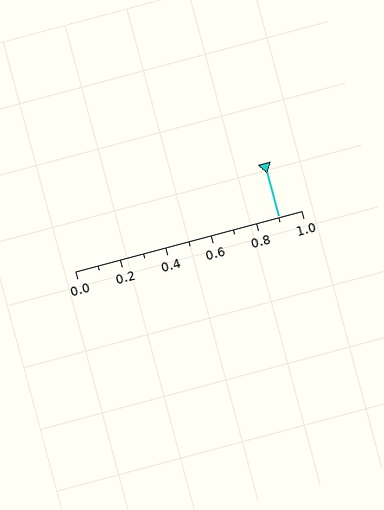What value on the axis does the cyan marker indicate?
The marker indicates approximately 0.9.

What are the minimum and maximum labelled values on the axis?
The axis runs from 0.0 to 1.0.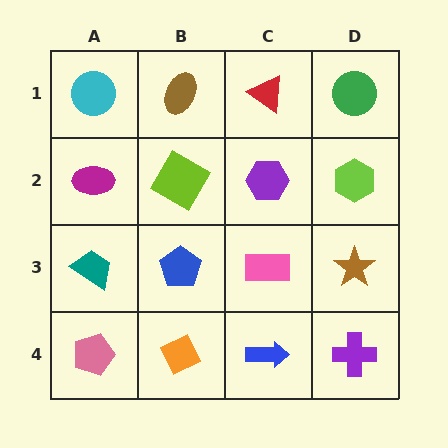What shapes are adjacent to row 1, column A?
A magenta ellipse (row 2, column A), a brown ellipse (row 1, column B).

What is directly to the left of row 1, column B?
A cyan circle.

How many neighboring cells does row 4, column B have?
3.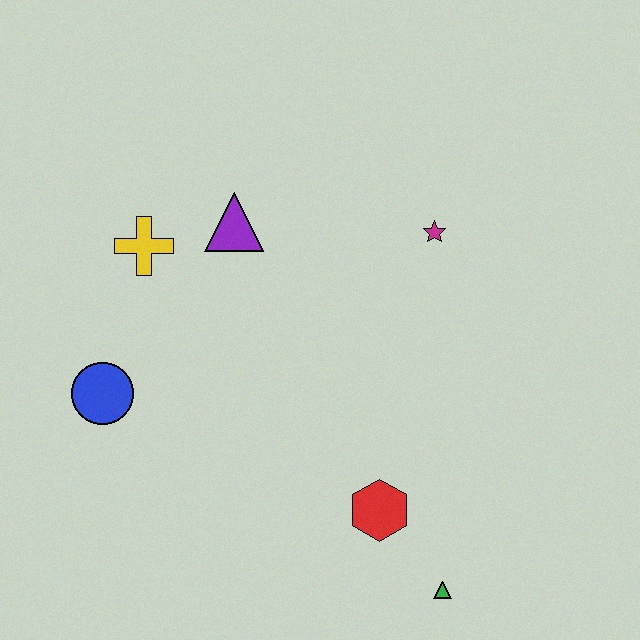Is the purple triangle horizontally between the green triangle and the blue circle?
Yes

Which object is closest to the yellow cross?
The purple triangle is closest to the yellow cross.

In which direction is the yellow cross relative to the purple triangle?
The yellow cross is to the left of the purple triangle.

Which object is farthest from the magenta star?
The blue circle is farthest from the magenta star.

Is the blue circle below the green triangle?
No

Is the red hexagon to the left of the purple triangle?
No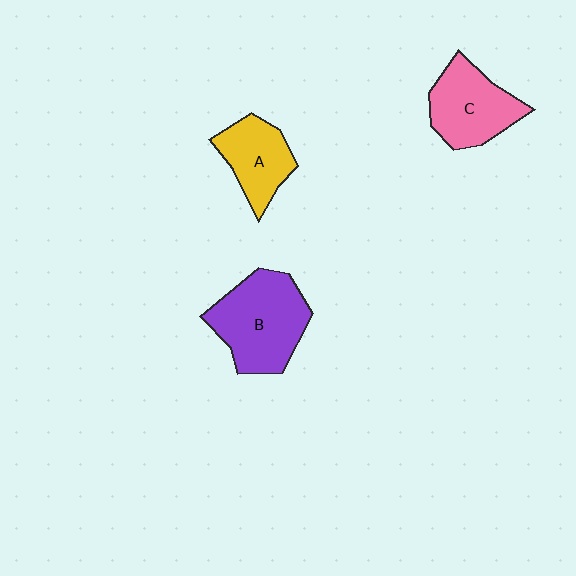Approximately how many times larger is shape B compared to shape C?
Approximately 1.3 times.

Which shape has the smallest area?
Shape A (yellow).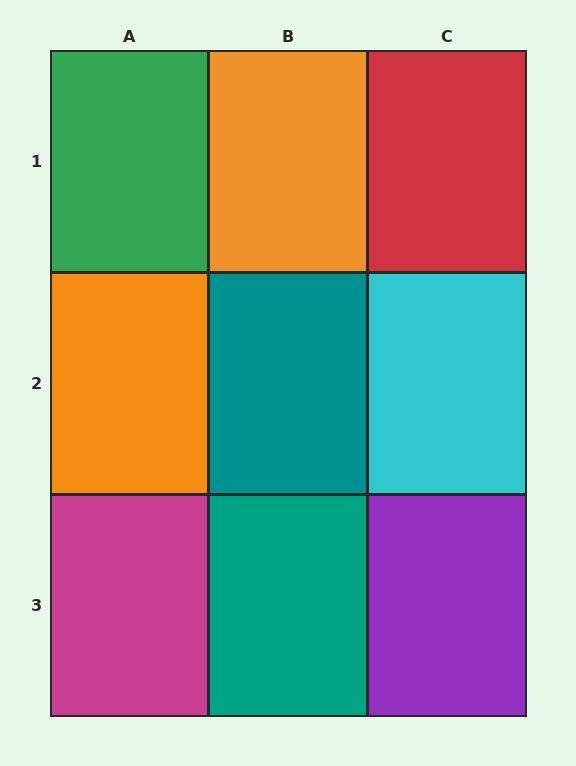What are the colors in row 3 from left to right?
Magenta, teal, purple.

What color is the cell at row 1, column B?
Orange.